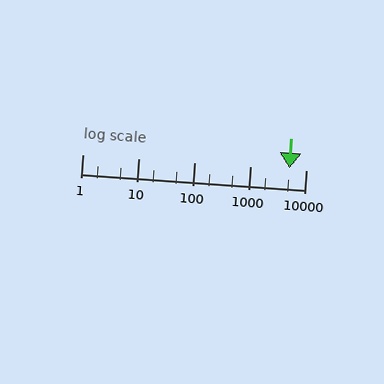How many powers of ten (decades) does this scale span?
The scale spans 4 decades, from 1 to 10000.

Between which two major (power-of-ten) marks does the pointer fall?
The pointer is between 1000 and 10000.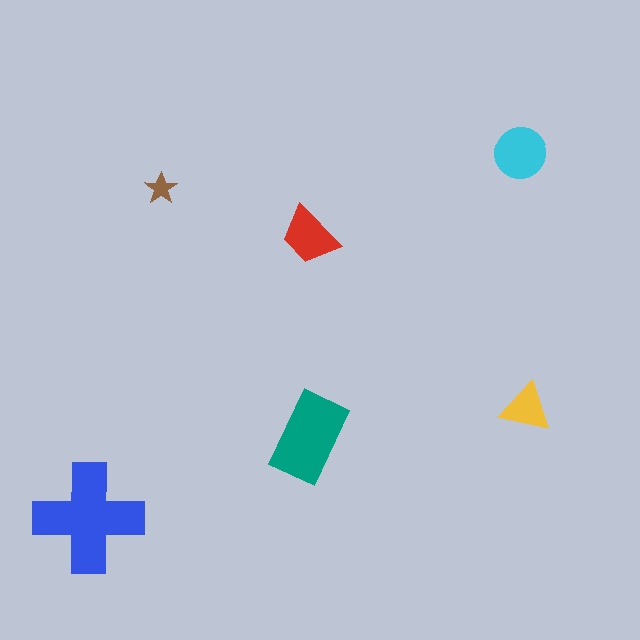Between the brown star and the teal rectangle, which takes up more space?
The teal rectangle.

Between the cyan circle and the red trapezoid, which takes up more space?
The cyan circle.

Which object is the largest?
The blue cross.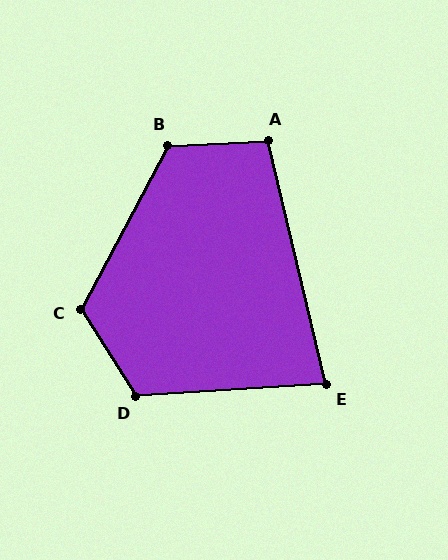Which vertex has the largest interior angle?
B, at approximately 120 degrees.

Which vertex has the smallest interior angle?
E, at approximately 80 degrees.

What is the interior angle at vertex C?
Approximately 120 degrees (obtuse).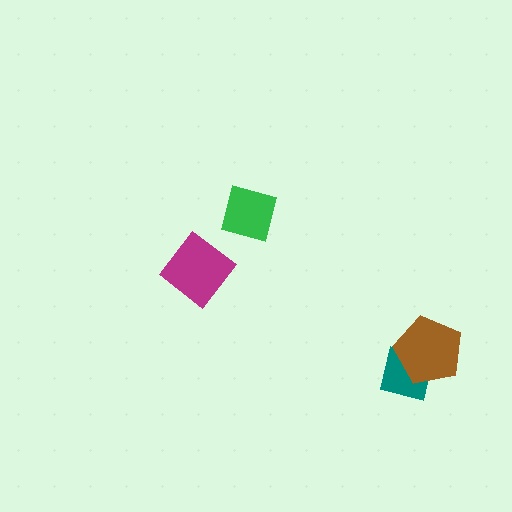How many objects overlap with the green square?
0 objects overlap with the green square.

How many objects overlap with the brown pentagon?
1 object overlaps with the brown pentagon.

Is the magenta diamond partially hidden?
No, no other shape covers it.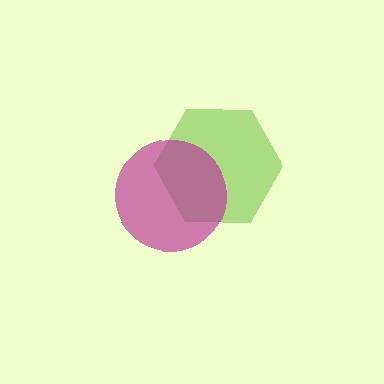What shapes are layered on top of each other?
The layered shapes are: a lime hexagon, a magenta circle.